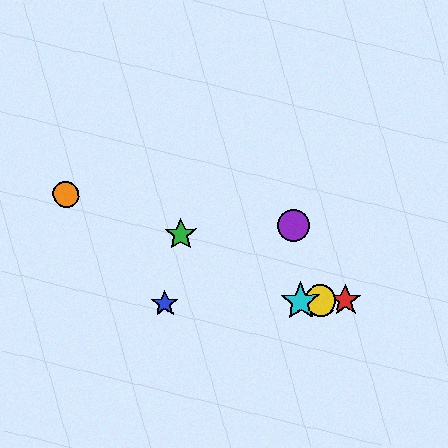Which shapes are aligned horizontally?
The red star, the blue star, the yellow circle, the cyan star are aligned horizontally.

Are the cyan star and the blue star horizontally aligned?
Yes, both are at y≈301.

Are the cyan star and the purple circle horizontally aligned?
No, the cyan star is at y≈301 and the purple circle is at y≈226.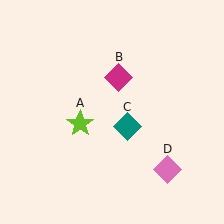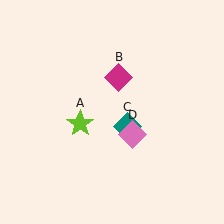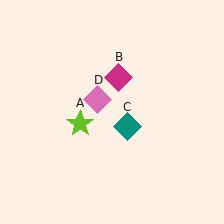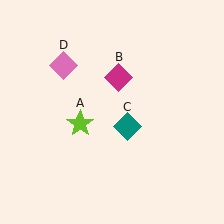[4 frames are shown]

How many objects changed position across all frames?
1 object changed position: pink diamond (object D).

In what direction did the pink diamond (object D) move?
The pink diamond (object D) moved up and to the left.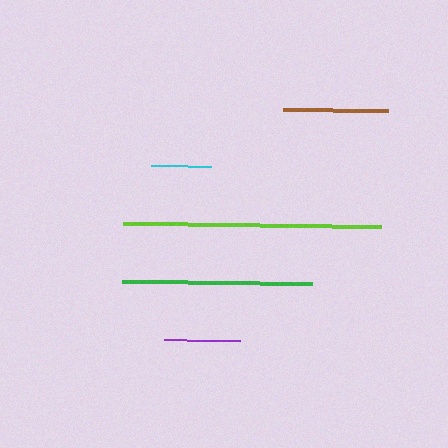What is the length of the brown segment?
The brown segment is approximately 105 pixels long.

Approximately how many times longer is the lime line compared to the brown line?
The lime line is approximately 2.5 times the length of the brown line.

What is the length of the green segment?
The green segment is approximately 190 pixels long.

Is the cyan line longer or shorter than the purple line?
The purple line is longer than the cyan line.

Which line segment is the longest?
The lime line is the longest at approximately 259 pixels.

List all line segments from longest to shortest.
From longest to shortest: lime, green, brown, purple, cyan.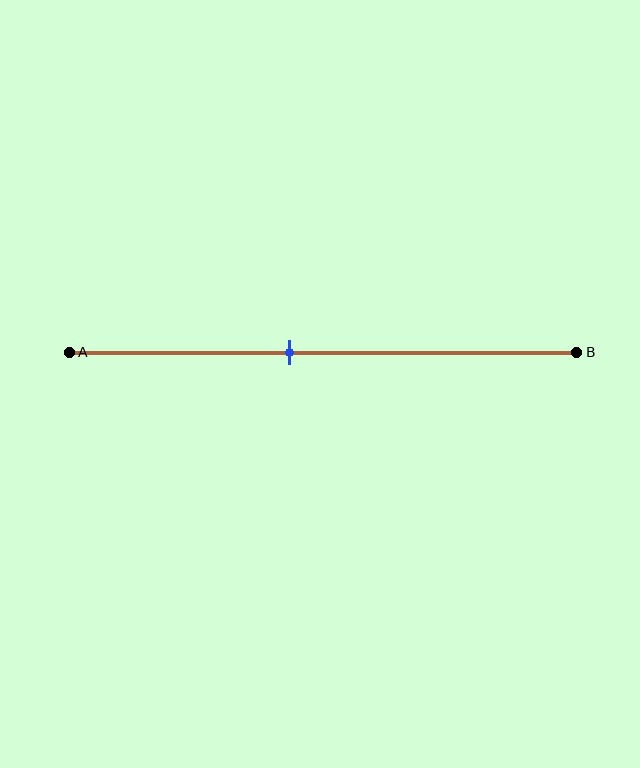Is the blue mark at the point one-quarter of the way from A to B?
No, the mark is at about 45% from A, not at the 25% one-quarter point.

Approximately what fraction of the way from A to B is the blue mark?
The blue mark is approximately 45% of the way from A to B.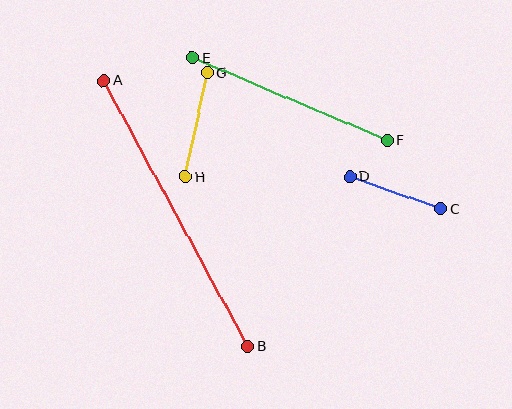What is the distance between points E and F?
The distance is approximately 212 pixels.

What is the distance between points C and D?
The distance is approximately 97 pixels.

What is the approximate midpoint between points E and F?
The midpoint is at approximately (290, 99) pixels.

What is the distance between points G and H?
The distance is approximately 107 pixels.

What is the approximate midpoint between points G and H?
The midpoint is at approximately (196, 125) pixels.